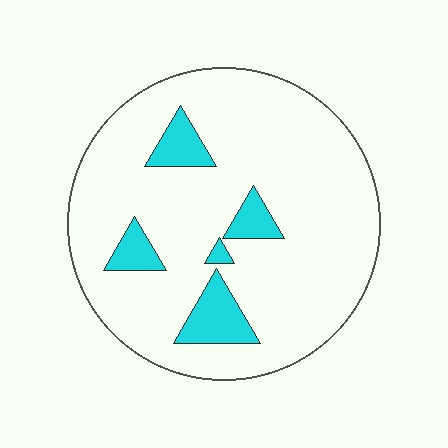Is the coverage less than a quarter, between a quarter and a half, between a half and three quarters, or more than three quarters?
Less than a quarter.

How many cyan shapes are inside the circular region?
5.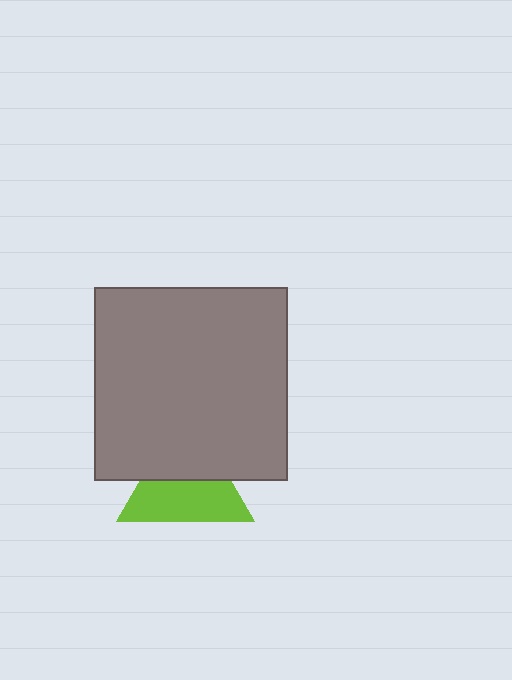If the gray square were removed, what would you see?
You would see the complete lime triangle.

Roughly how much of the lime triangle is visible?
About half of it is visible (roughly 56%).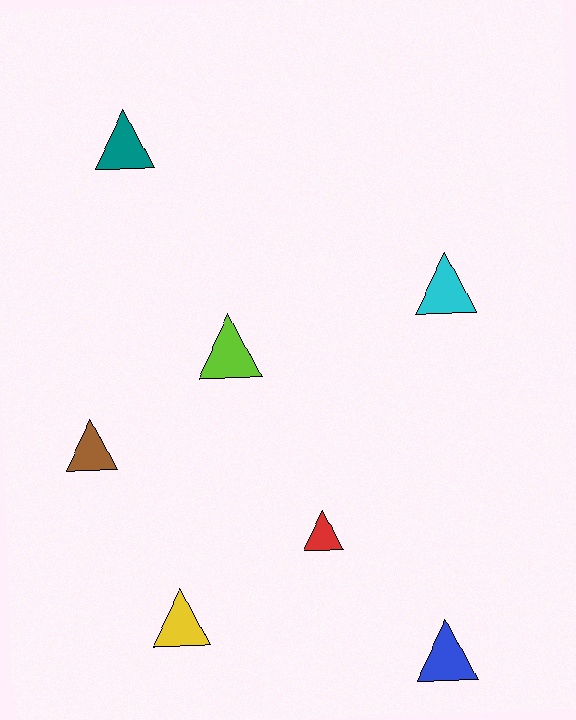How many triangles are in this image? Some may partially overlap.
There are 7 triangles.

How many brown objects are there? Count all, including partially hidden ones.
There is 1 brown object.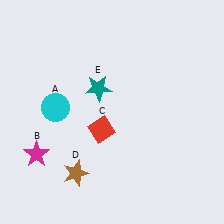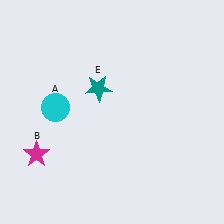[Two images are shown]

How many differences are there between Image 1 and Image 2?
There are 2 differences between the two images.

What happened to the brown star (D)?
The brown star (D) was removed in Image 2. It was in the bottom-left area of Image 1.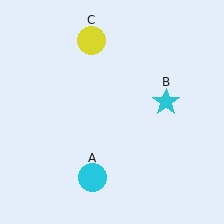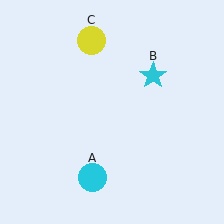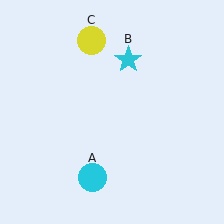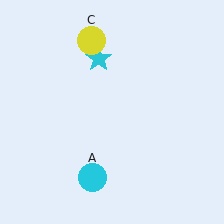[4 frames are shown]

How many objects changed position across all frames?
1 object changed position: cyan star (object B).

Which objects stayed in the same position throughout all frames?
Cyan circle (object A) and yellow circle (object C) remained stationary.